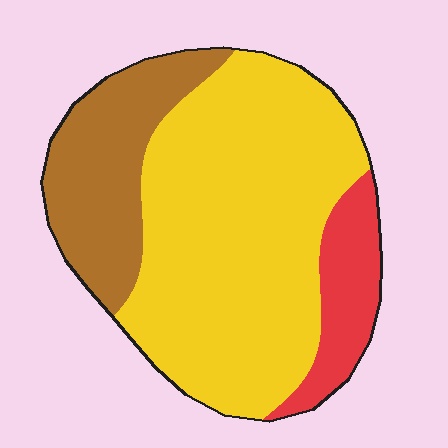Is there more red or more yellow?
Yellow.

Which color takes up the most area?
Yellow, at roughly 65%.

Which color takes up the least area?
Red, at roughly 10%.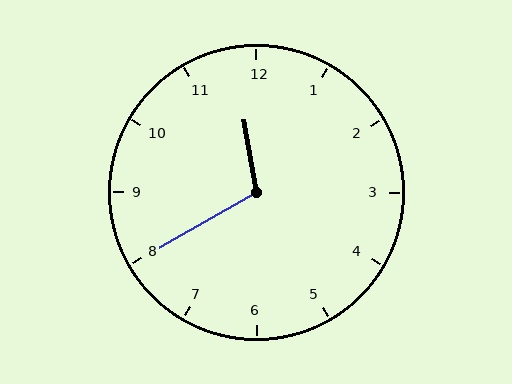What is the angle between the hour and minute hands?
Approximately 110 degrees.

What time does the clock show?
11:40.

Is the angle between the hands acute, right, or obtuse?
It is obtuse.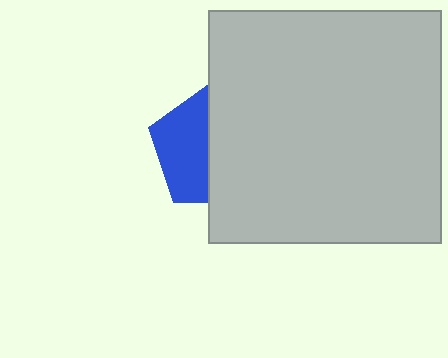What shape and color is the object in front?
The object in front is a light gray square.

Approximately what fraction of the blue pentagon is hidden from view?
Roughly 56% of the blue pentagon is hidden behind the light gray square.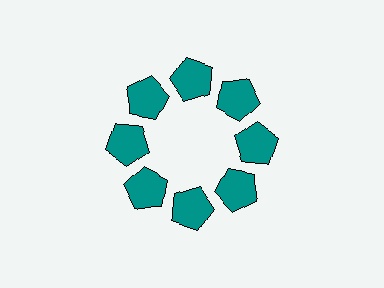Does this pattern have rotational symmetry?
Yes, this pattern has 8-fold rotational symmetry. It looks the same after rotating 45 degrees around the center.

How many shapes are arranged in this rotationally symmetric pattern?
There are 8 shapes, arranged in 8 groups of 1.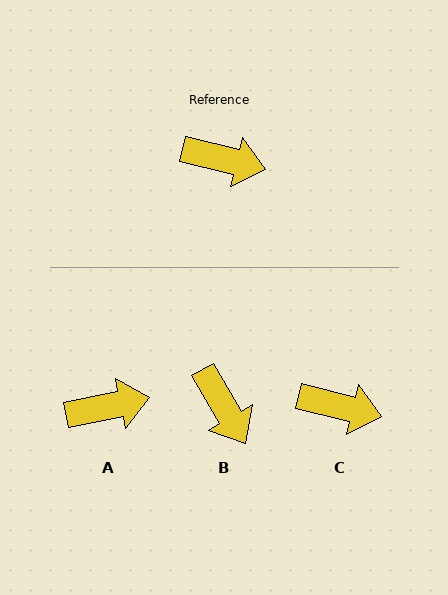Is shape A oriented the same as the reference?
No, it is off by about 25 degrees.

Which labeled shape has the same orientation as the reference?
C.